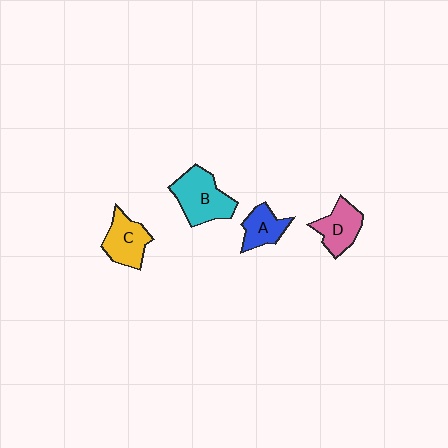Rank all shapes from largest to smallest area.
From largest to smallest: B (cyan), C (yellow), D (pink), A (blue).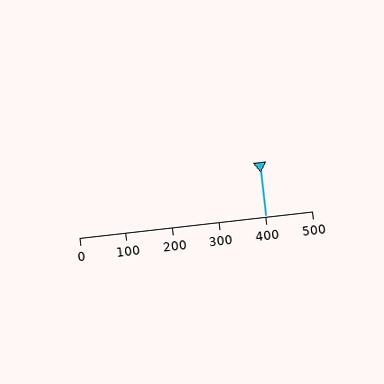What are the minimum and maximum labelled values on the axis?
The axis runs from 0 to 500.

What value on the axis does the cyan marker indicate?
The marker indicates approximately 400.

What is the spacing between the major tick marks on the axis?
The major ticks are spaced 100 apart.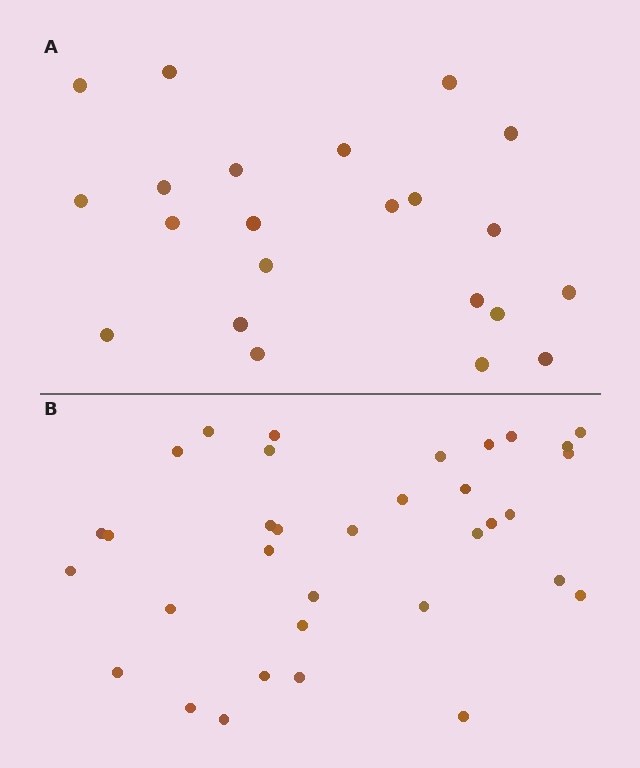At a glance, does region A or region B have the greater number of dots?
Region B (the bottom region) has more dots.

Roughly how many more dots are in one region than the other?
Region B has roughly 12 or so more dots than region A.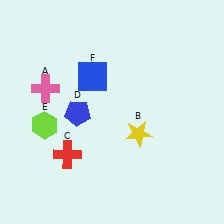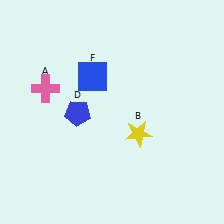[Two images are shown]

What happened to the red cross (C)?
The red cross (C) was removed in Image 2. It was in the bottom-left area of Image 1.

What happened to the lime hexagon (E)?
The lime hexagon (E) was removed in Image 2. It was in the bottom-left area of Image 1.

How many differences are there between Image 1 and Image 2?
There are 2 differences between the two images.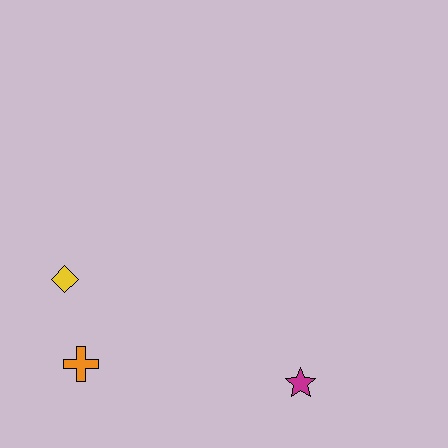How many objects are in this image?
There are 3 objects.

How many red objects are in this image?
There are no red objects.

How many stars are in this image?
There is 1 star.